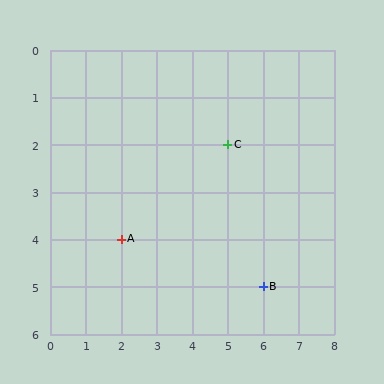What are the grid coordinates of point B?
Point B is at grid coordinates (6, 5).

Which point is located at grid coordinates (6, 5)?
Point B is at (6, 5).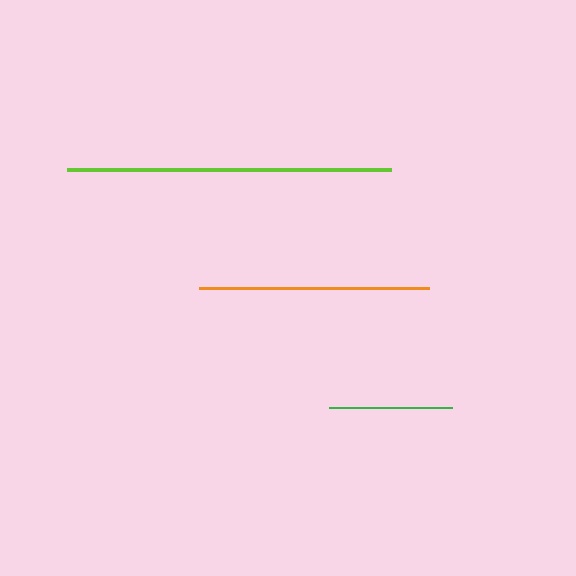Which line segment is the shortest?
The green line is the shortest at approximately 123 pixels.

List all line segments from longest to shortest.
From longest to shortest: lime, orange, green.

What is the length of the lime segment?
The lime segment is approximately 325 pixels long.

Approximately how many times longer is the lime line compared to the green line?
The lime line is approximately 2.6 times the length of the green line.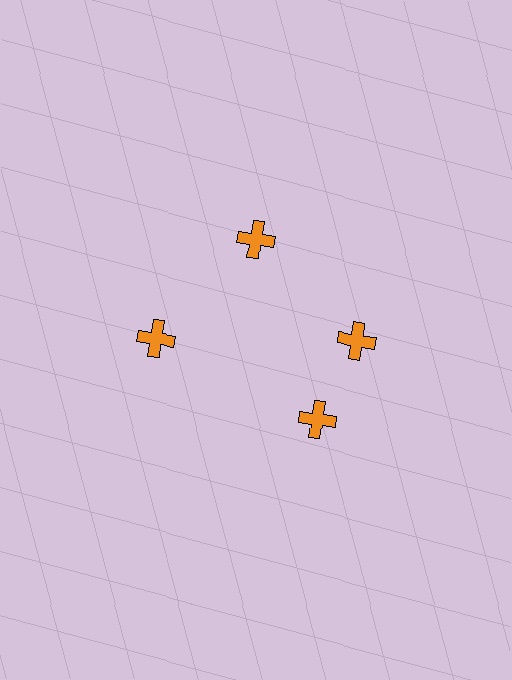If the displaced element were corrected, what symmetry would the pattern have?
It would have 4-fold rotational symmetry — the pattern would map onto itself every 90 degrees.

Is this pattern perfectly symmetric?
No. The 4 orange crosses are arranged in a ring, but one element near the 6 o'clock position is rotated out of alignment along the ring, breaking the 4-fold rotational symmetry.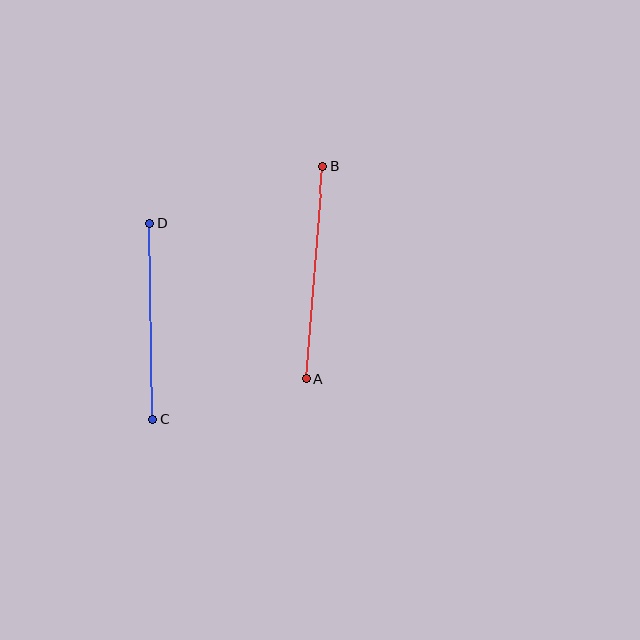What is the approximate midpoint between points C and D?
The midpoint is at approximately (151, 321) pixels.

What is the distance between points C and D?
The distance is approximately 196 pixels.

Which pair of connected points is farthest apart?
Points A and B are farthest apart.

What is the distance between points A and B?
The distance is approximately 213 pixels.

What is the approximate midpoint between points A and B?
The midpoint is at approximately (315, 273) pixels.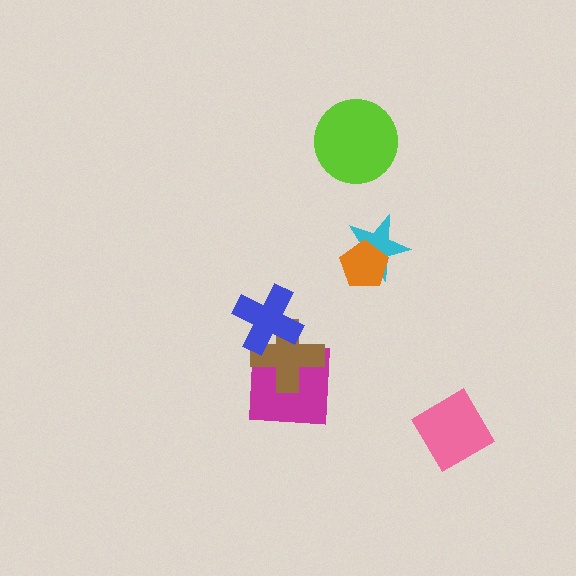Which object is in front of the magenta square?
The brown cross is in front of the magenta square.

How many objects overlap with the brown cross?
2 objects overlap with the brown cross.